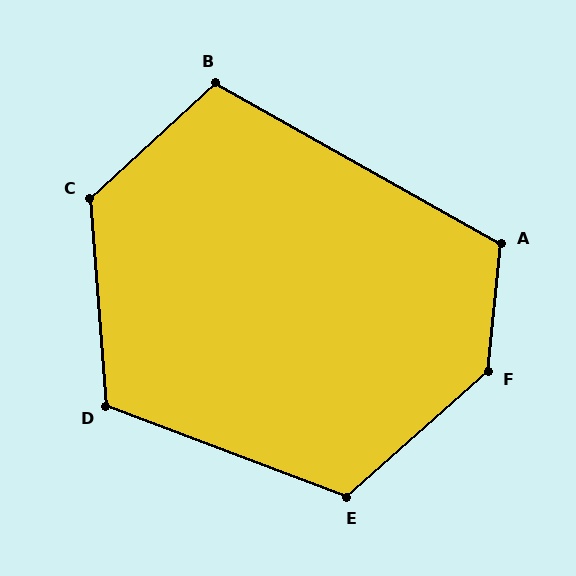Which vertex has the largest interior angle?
F, at approximately 137 degrees.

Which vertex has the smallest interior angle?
B, at approximately 108 degrees.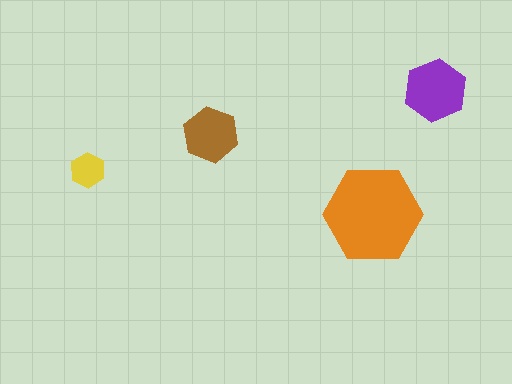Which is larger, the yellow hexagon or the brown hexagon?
The brown one.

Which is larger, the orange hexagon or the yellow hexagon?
The orange one.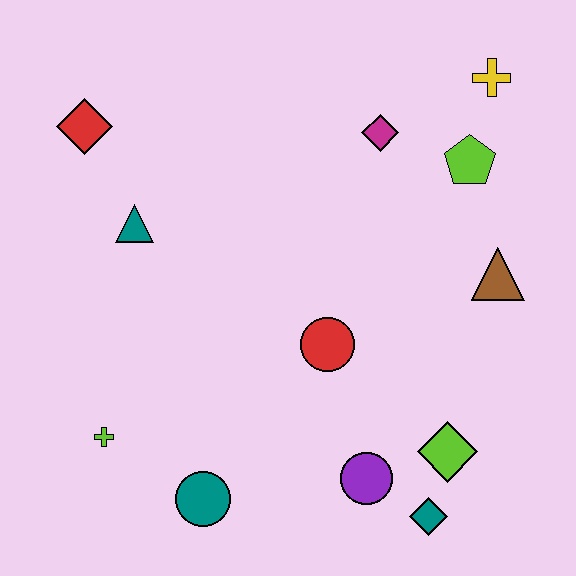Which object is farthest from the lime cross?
The yellow cross is farthest from the lime cross.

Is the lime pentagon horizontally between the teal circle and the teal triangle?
No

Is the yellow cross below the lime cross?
No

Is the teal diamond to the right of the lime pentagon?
No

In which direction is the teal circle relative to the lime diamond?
The teal circle is to the left of the lime diamond.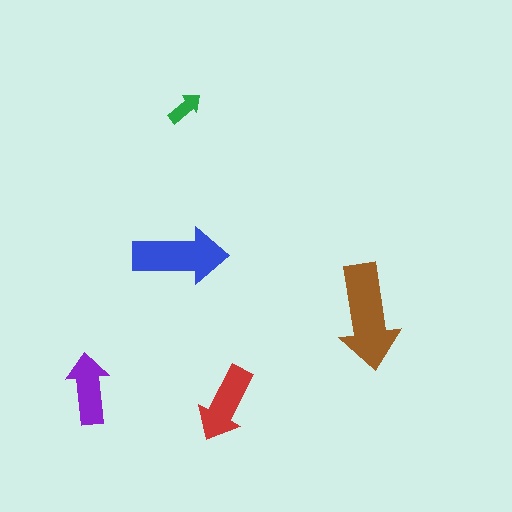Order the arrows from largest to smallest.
the brown one, the blue one, the red one, the purple one, the green one.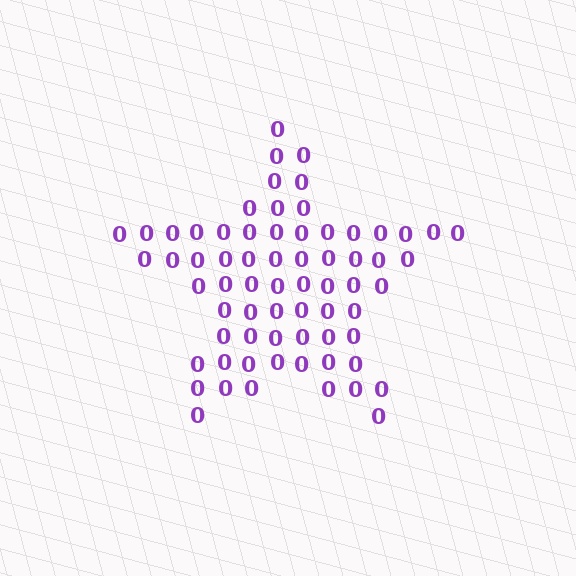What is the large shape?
The large shape is a star.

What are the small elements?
The small elements are digit 0's.